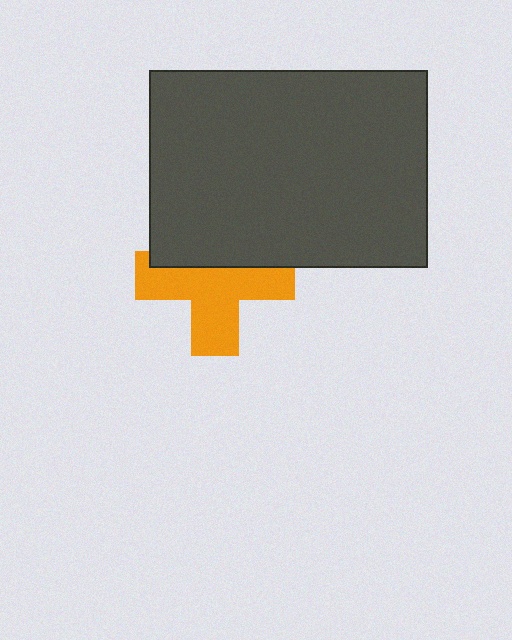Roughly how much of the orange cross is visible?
About half of it is visible (roughly 62%).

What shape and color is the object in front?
The object in front is a dark gray rectangle.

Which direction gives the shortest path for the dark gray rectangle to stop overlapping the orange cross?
Moving up gives the shortest separation.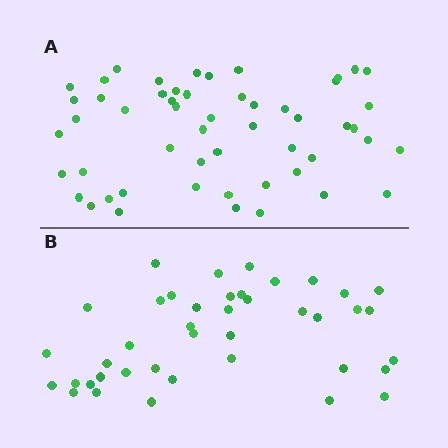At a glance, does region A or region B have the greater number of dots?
Region A (the top region) has more dots.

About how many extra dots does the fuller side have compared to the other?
Region A has roughly 12 or so more dots than region B.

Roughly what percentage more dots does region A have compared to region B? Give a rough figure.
About 30% more.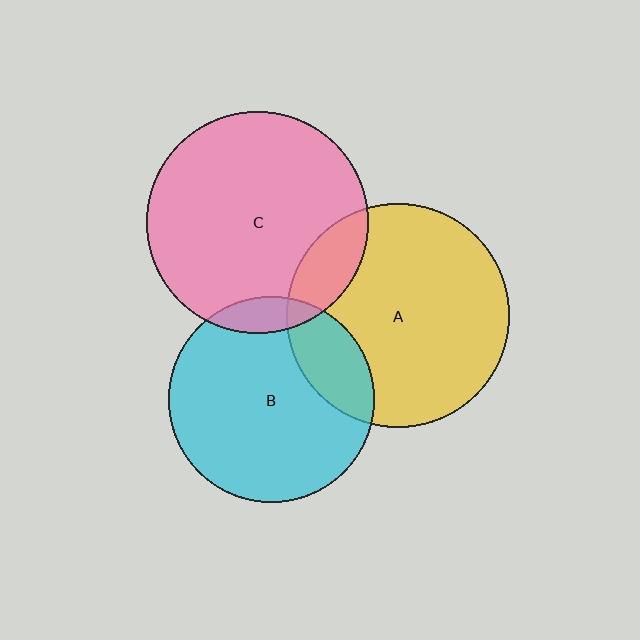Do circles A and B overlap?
Yes.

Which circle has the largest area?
Circle A (yellow).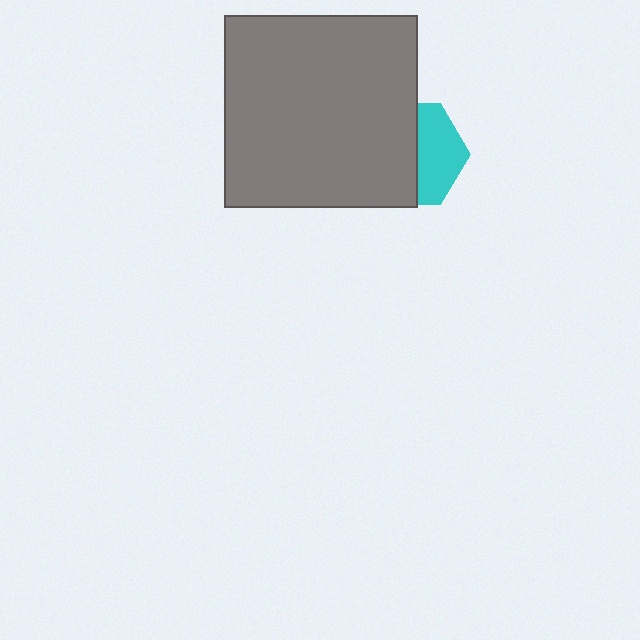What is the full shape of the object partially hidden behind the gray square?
The partially hidden object is a cyan hexagon.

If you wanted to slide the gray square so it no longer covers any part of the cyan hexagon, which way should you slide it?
Slide it left — that is the most direct way to separate the two shapes.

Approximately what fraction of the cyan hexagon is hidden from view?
Roughly 56% of the cyan hexagon is hidden behind the gray square.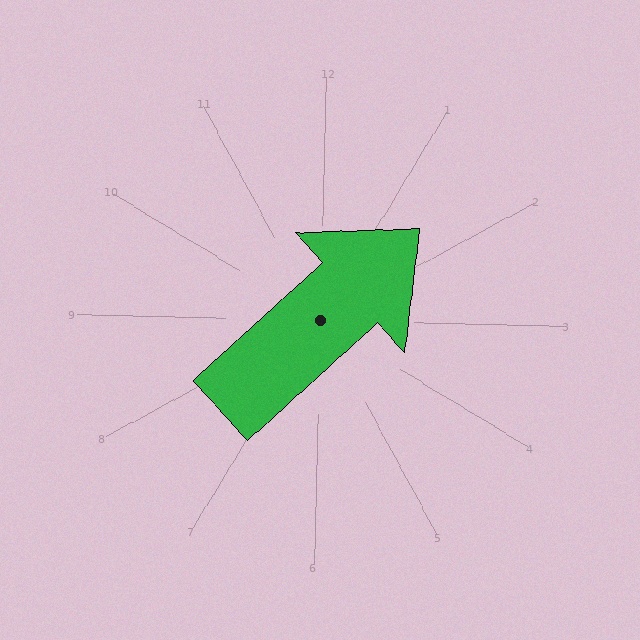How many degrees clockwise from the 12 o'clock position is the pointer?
Approximately 46 degrees.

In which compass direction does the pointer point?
Northeast.